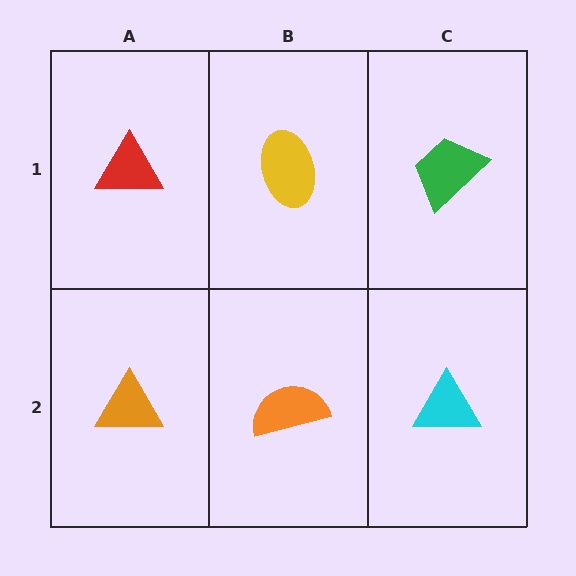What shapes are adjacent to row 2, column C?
A green trapezoid (row 1, column C), an orange semicircle (row 2, column B).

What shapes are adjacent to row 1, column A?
An orange triangle (row 2, column A), a yellow ellipse (row 1, column B).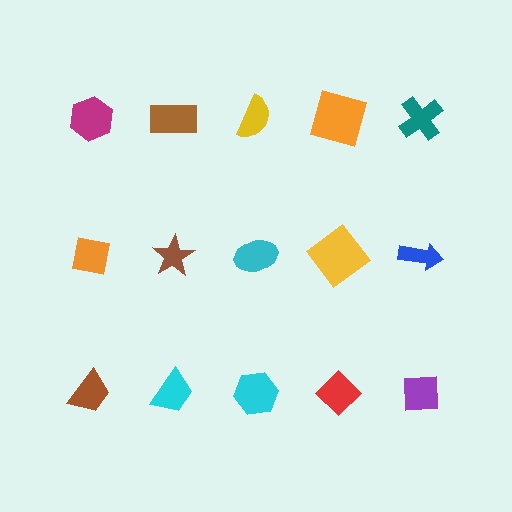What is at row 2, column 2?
A brown star.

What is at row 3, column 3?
A cyan hexagon.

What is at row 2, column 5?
A blue arrow.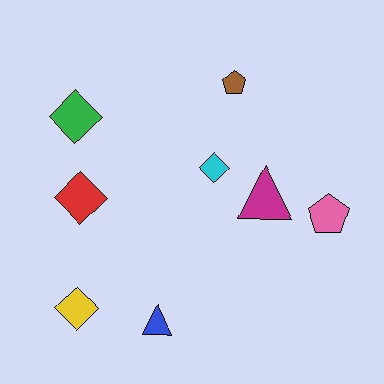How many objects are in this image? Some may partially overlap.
There are 8 objects.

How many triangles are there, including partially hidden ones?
There are 2 triangles.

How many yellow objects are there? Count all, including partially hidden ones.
There is 1 yellow object.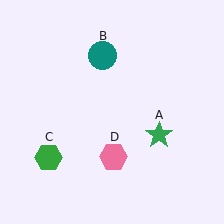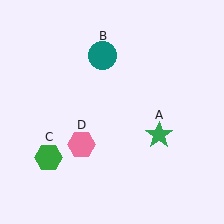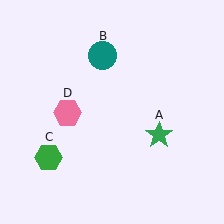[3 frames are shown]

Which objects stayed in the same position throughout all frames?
Green star (object A) and teal circle (object B) and green hexagon (object C) remained stationary.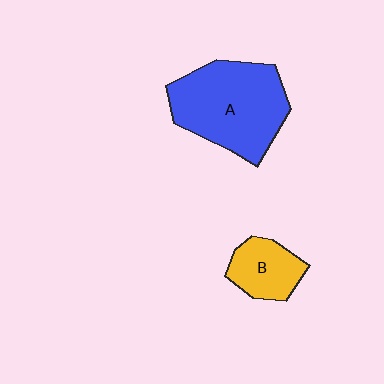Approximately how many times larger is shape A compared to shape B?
Approximately 2.4 times.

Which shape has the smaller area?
Shape B (yellow).